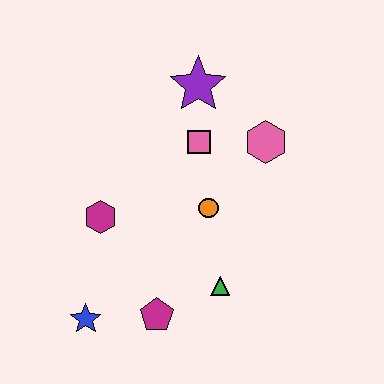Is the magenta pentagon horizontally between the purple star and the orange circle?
No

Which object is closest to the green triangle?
The magenta pentagon is closest to the green triangle.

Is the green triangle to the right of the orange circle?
Yes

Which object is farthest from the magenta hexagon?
The pink hexagon is farthest from the magenta hexagon.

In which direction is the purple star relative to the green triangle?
The purple star is above the green triangle.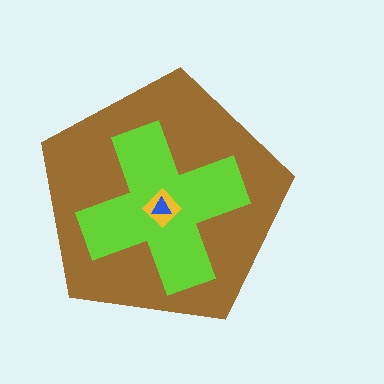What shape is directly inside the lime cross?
The yellow diamond.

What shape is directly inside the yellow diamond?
The blue triangle.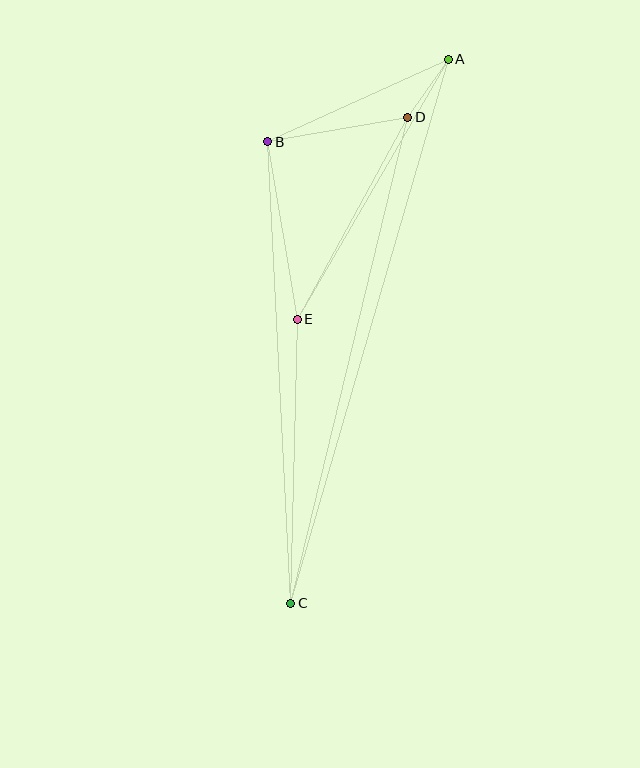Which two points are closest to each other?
Points A and D are closest to each other.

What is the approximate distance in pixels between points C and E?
The distance between C and E is approximately 284 pixels.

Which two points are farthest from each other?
Points A and C are farthest from each other.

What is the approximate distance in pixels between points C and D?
The distance between C and D is approximately 500 pixels.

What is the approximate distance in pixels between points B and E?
The distance between B and E is approximately 180 pixels.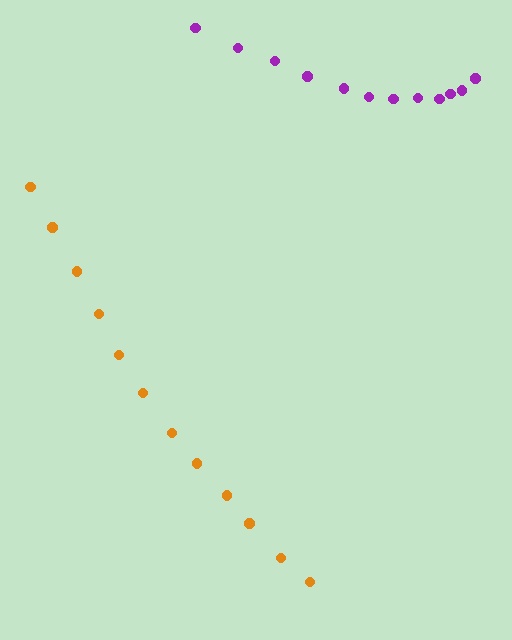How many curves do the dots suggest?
There are 2 distinct paths.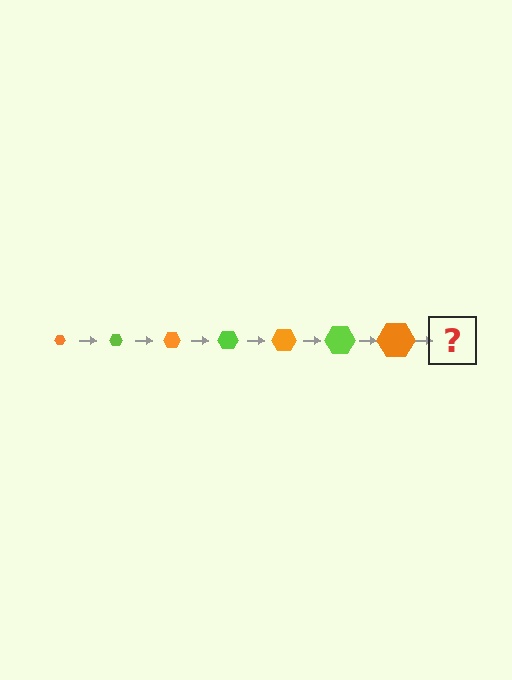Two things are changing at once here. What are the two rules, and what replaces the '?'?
The two rules are that the hexagon grows larger each step and the color cycles through orange and lime. The '?' should be a lime hexagon, larger than the previous one.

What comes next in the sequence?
The next element should be a lime hexagon, larger than the previous one.